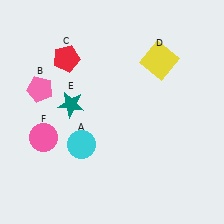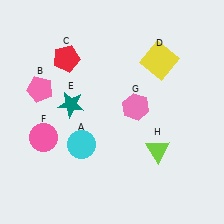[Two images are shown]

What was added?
A pink hexagon (G), a lime triangle (H) were added in Image 2.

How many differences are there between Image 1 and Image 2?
There are 2 differences between the two images.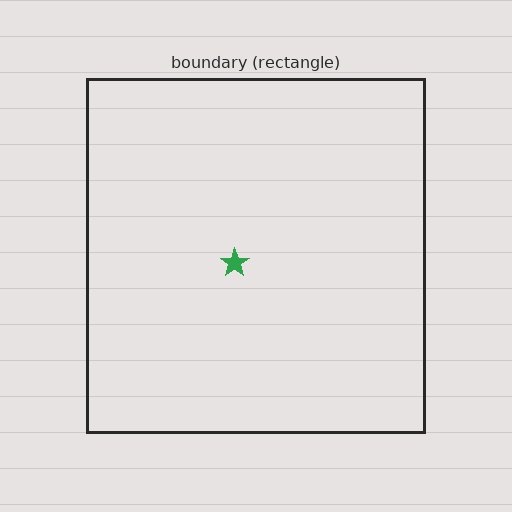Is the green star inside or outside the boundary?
Inside.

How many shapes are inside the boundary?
1 inside, 0 outside.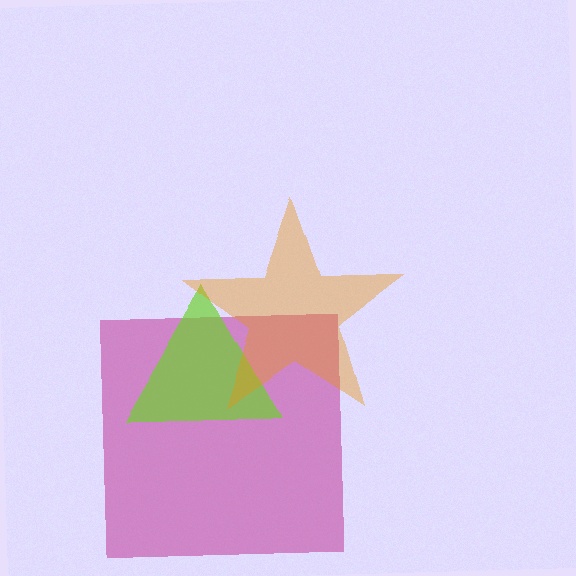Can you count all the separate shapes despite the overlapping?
Yes, there are 3 separate shapes.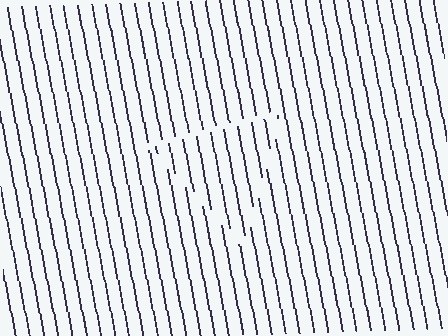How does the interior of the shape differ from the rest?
The interior of the shape contains the same grating, shifted by half a period — the contour is defined by the phase discontinuity where line-ends from the inner and outer gratings abut.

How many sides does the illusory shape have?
3 sides — the line-ends trace a triangle.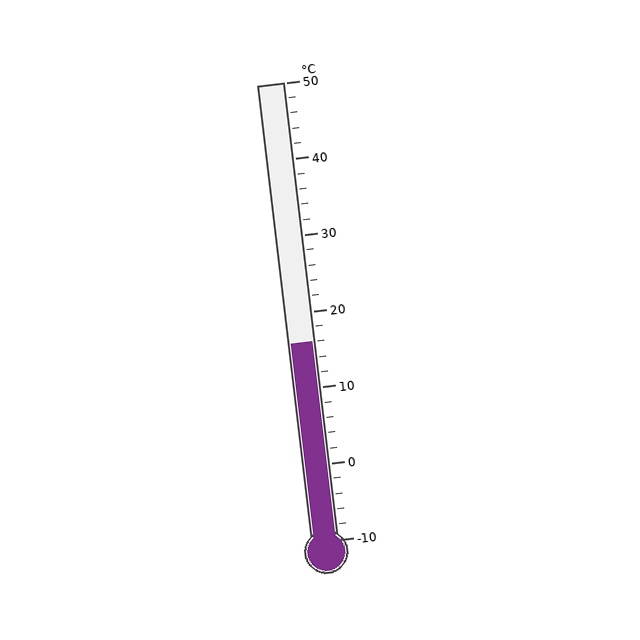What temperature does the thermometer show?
The thermometer shows approximately 16°C.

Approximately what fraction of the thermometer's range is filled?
The thermometer is filled to approximately 45% of its range.